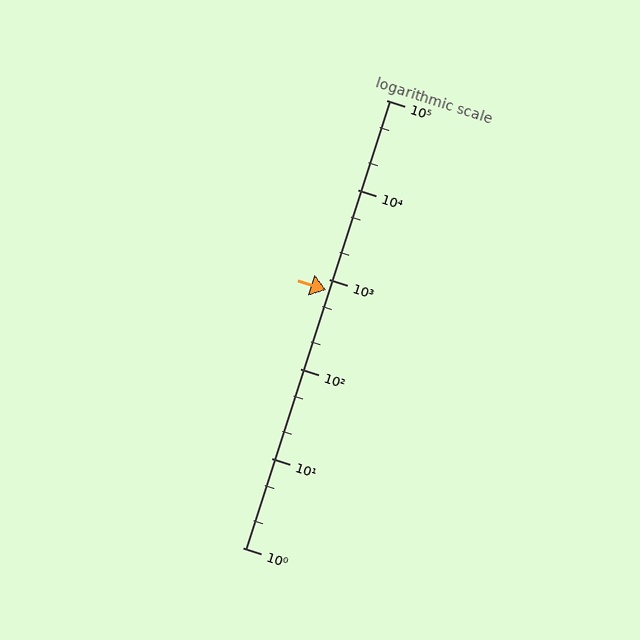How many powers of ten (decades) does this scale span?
The scale spans 5 decades, from 1 to 100000.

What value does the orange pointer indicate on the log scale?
The pointer indicates approximately 750.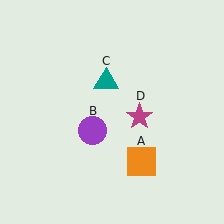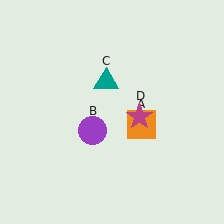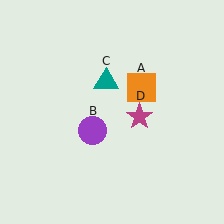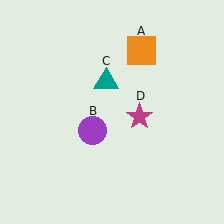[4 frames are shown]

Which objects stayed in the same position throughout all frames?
Purple circle (object B) and teal triangle (object C) and magenta star (object D) remained stationary.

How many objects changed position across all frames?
1 object changed position: orange square (object A).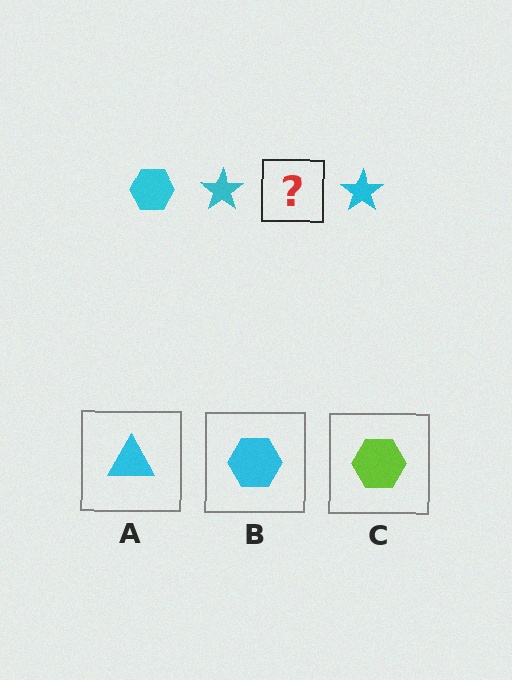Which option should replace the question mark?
Option B.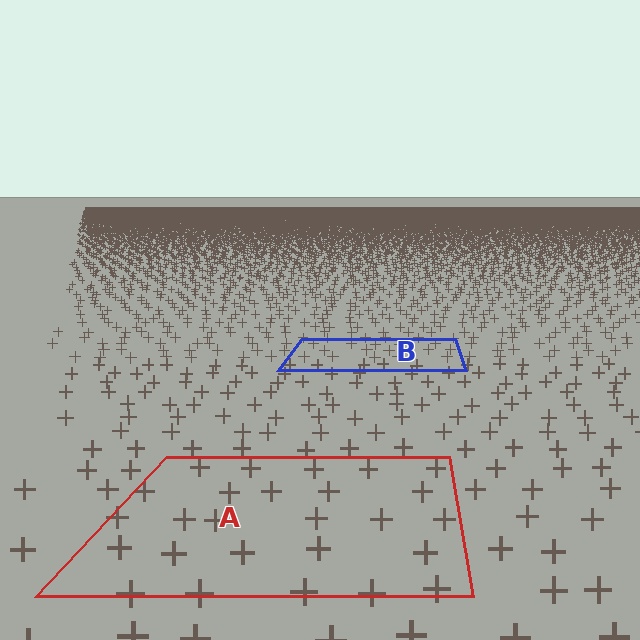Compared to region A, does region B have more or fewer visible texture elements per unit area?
Region B has more texture elements per unit area — they are packed more densely because it is farther away.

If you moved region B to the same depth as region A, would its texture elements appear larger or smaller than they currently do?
They would appear larger. At a closer depth, the same texture elements are projected at a bigger on-screen size.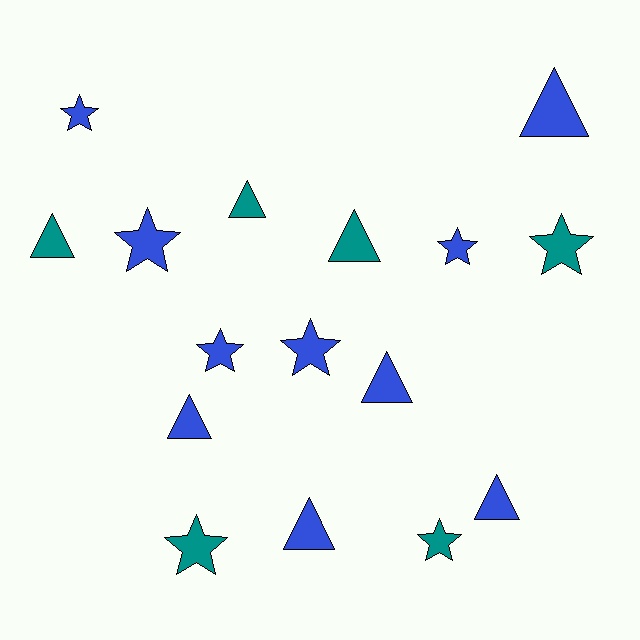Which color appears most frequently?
Blue, with 10 objects.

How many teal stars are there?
There are 3 teal stars.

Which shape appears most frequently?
Triangle, with 8 objects.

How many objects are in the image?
There are 16 objects.